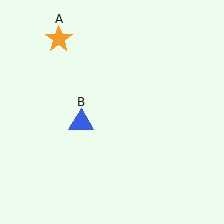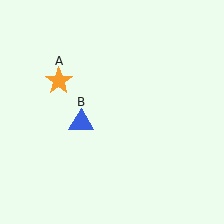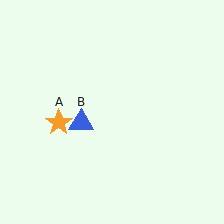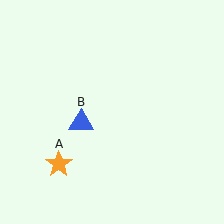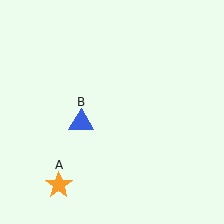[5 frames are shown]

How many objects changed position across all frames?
1 object changed position: orange star (object A).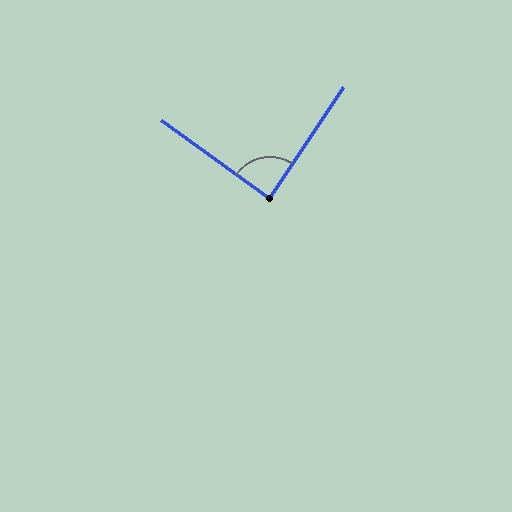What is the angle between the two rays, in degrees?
Approximately 88 degrees.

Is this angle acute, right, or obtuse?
It is approximately a right angle.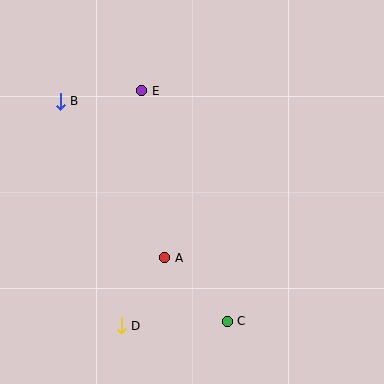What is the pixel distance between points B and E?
The distance between B and E is 82 pixels.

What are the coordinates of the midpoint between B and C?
The midpoint between B and C is at (144, 211).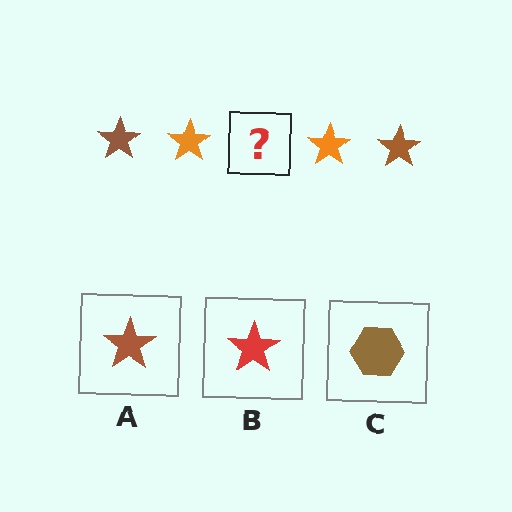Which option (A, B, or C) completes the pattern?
A.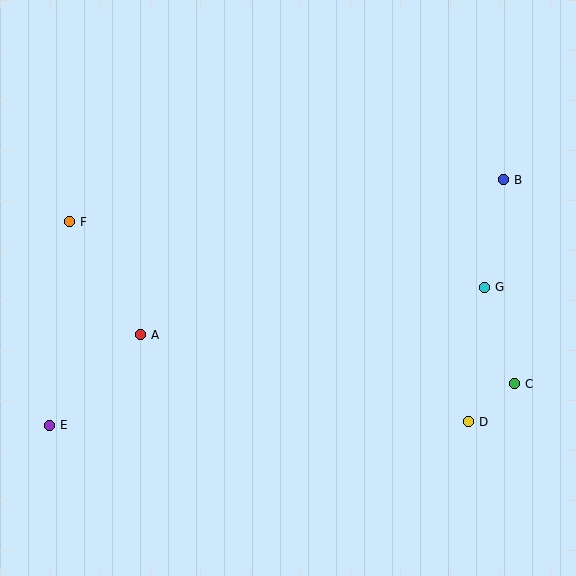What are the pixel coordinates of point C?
Point C is at (514, 384).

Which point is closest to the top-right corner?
Point B is closest to the top-right corner.